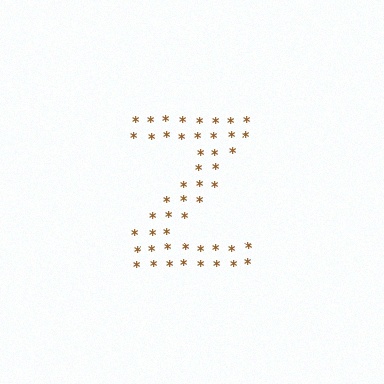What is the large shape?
The large shape is the letter Z.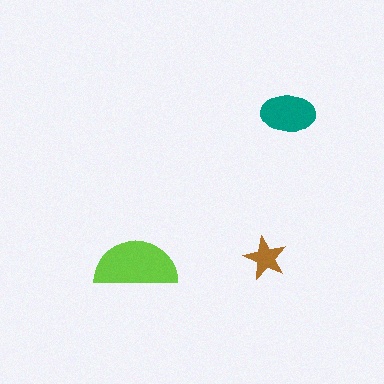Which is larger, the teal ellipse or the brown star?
The teal ellipse.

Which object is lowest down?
The lime semicircle is bottommost.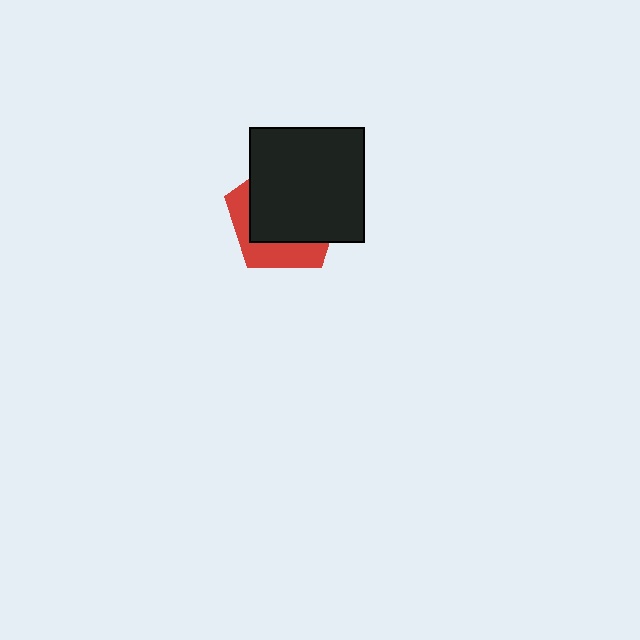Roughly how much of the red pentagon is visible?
A small part of it is visible (roughly 32%).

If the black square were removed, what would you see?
You would see the complete red pentagon.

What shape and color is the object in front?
The object in front is a black square.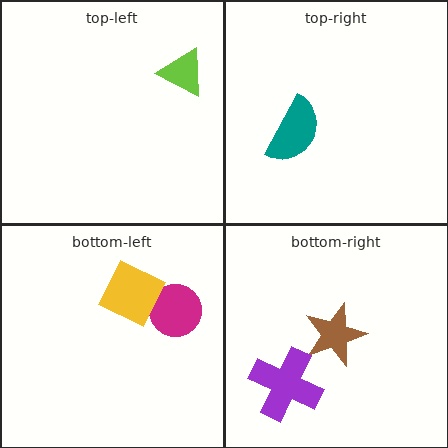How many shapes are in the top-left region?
1.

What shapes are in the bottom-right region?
The brown star, the purple cross.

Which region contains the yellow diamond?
The bottom-left region.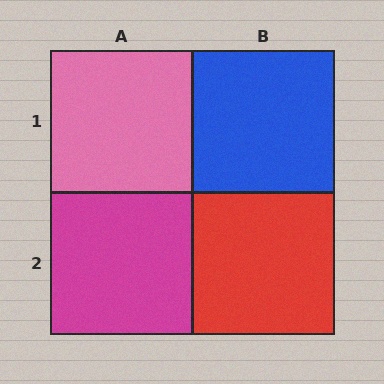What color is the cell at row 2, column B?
Red.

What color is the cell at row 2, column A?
Magenta.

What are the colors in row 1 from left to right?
Pink, blue.